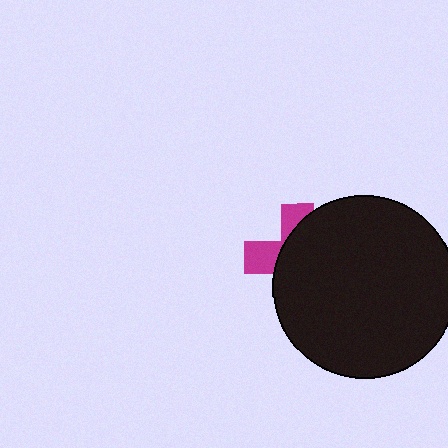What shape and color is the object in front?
The object in front is a black circle.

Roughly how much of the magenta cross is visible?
A small part of it is visible (roughly 31%).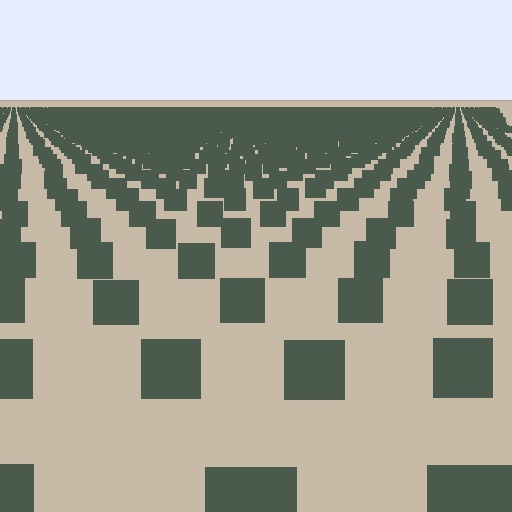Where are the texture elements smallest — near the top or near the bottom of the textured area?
Near the top.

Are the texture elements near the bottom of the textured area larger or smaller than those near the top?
Larger. Near the bottom, elements are closer to the viewer and appear at a bigger on-screen size.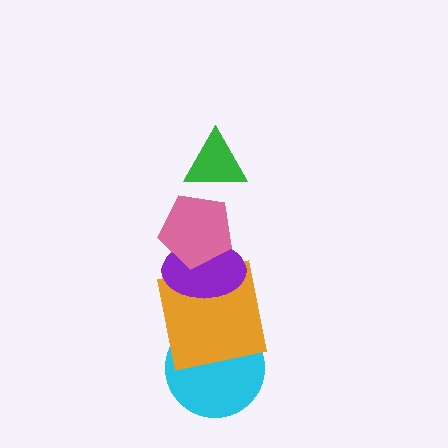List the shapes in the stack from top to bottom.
From top to bottom: the green triangle, the pink pentagon, the purple ellipse, the orange square, the cyan circle.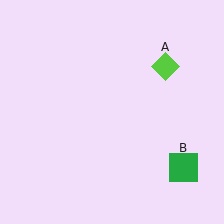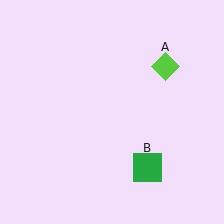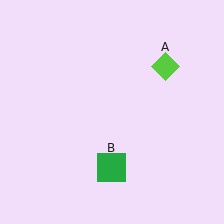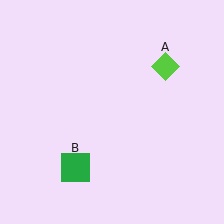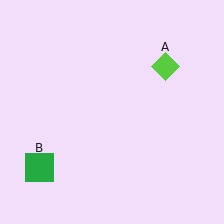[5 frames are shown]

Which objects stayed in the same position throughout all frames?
Lime diamond (object A) remained stationary.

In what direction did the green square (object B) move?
The green square (object B) moved left.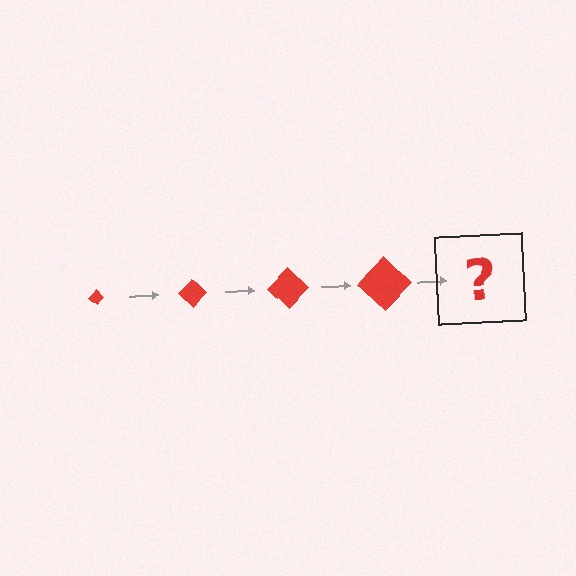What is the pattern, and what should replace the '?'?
The pattern is that the diamond gets progressively larger each step. The '?' should be a red diamond, larger than the previous one.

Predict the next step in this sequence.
The next step is a red diamond, larger than the previous one.